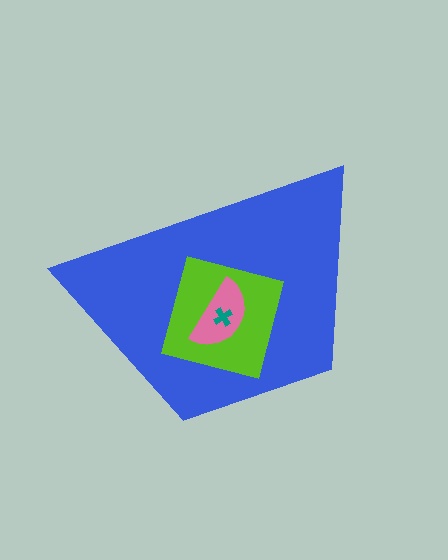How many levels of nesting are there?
4.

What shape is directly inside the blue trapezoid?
The lime square.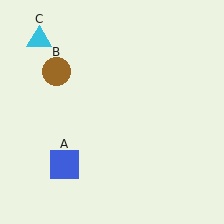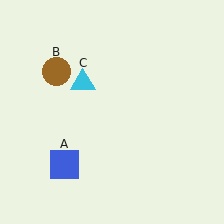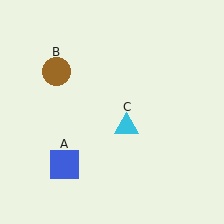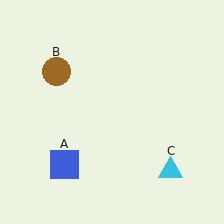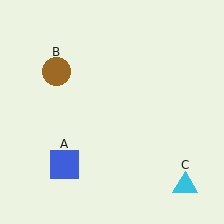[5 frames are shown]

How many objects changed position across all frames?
1 object changed position: cyan triangle (object C).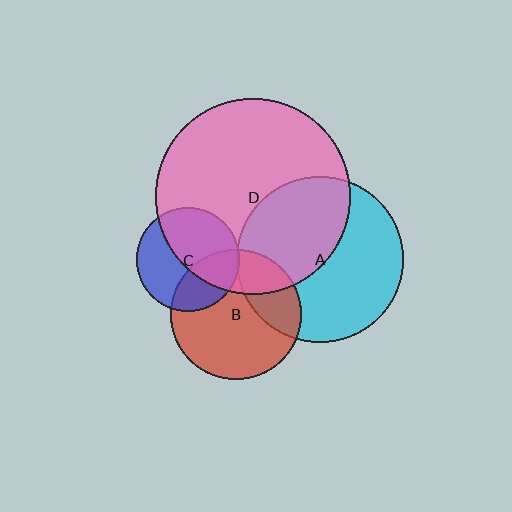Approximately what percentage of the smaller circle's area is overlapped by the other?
Approximately 35%.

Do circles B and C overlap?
Yes.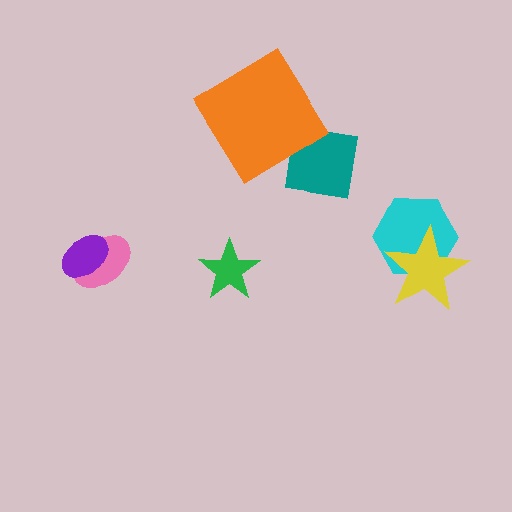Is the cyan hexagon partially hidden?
Yes, it is partially covered by another shape.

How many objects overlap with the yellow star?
1 object overlaps with the yellow star.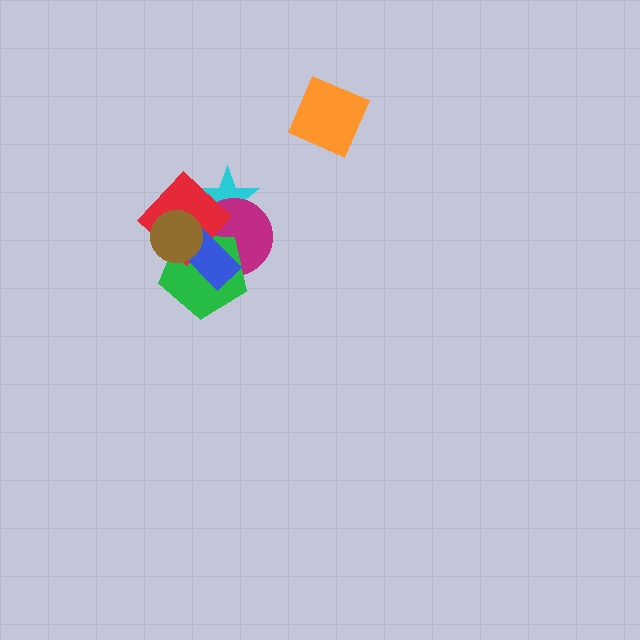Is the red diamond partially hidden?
Yes, it is partially covered by another shape.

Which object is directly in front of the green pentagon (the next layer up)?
The red diamond is directly in front of the green pentagon.